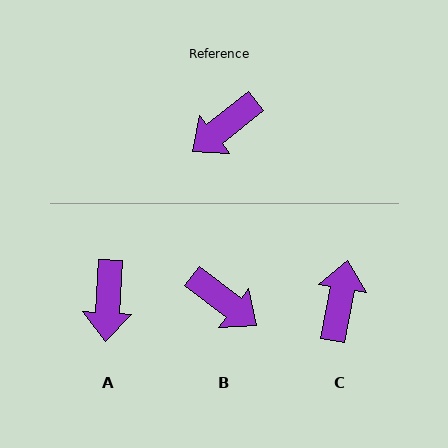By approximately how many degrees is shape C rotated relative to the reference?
Approximately 139 degrees clockwise.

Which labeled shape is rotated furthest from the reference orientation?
C, about 139 degrees away.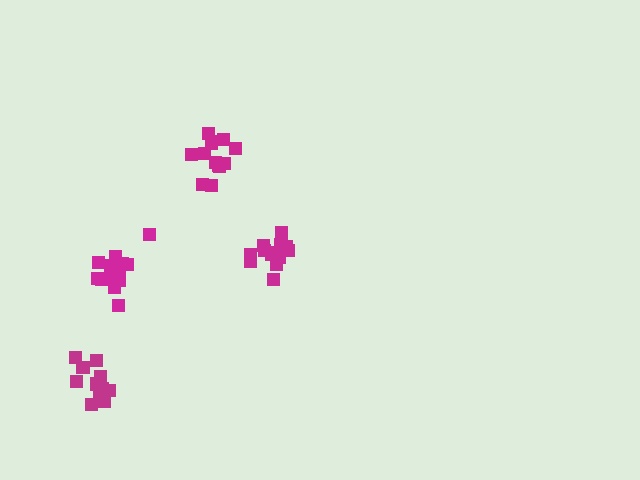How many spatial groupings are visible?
There are 4 spatial groupings.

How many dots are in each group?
Group 1: 15 dots, Group 2: 12 dots, Group 3: 15 dots, Group 4: 13 dots (55 total).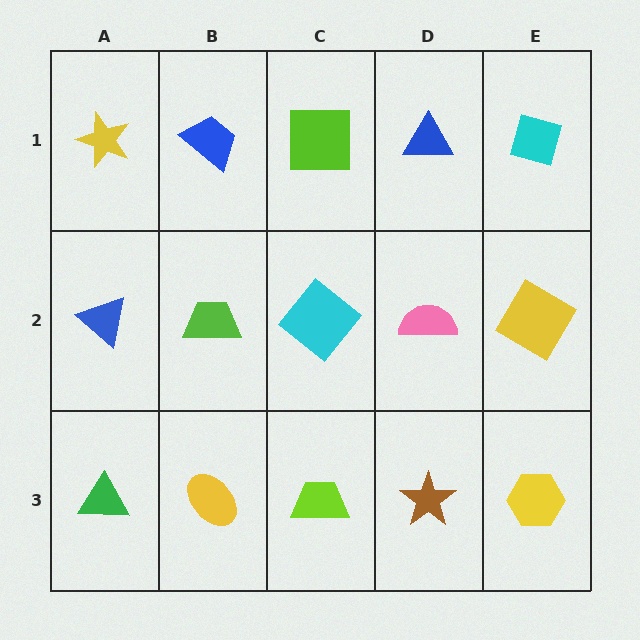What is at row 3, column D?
A brown star.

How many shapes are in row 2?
5 shapes.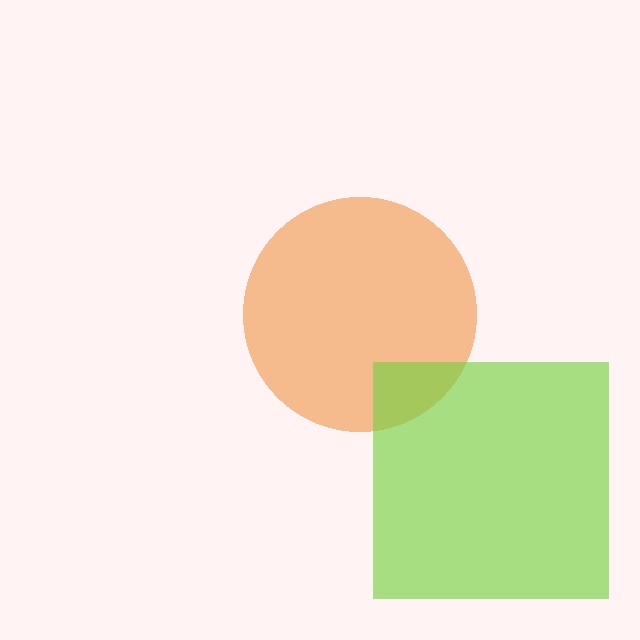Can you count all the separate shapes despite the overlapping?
Yes, there are 2 separate shapes.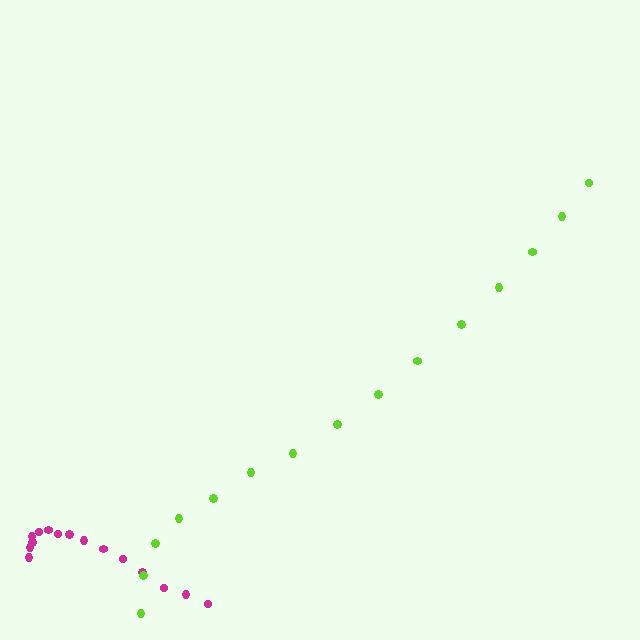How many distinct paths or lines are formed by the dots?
There are 2 distinct paths.